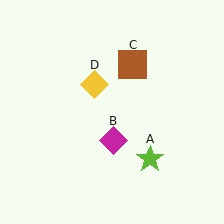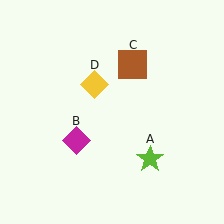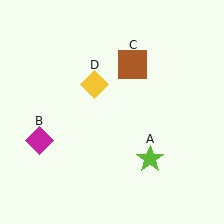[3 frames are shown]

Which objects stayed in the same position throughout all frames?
Lime star (object A) and brown square (object C) and yellow diamond (object D) remained stationary.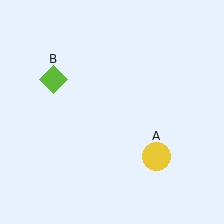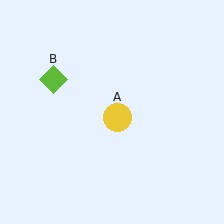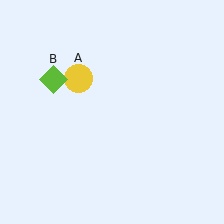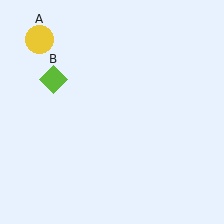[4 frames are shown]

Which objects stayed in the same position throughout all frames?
Lime diamond (object B) remained stationary.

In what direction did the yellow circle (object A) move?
The yellow circle (object A) moved up and to the left.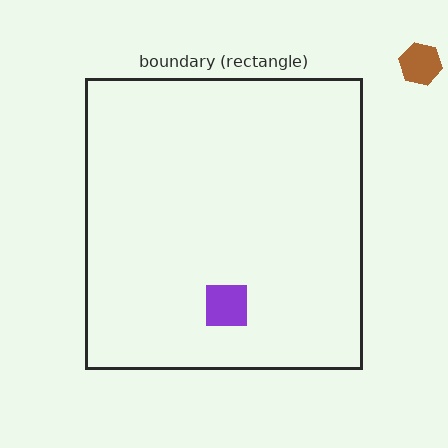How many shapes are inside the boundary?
1 inside, 1 outside.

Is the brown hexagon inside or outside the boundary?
Outside.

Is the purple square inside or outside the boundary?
Inside.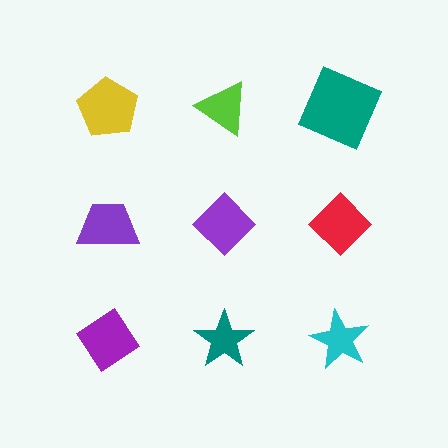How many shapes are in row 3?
3 shapes.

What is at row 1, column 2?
A lime triangle.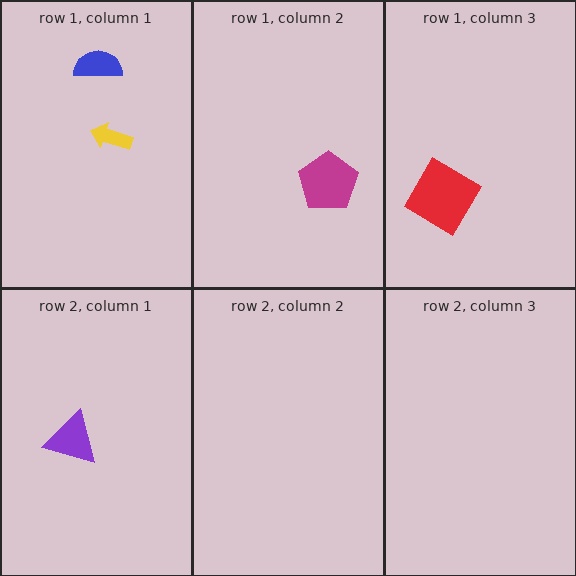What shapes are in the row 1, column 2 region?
The magenta pentagon.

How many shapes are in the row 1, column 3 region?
1.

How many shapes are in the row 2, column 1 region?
1.